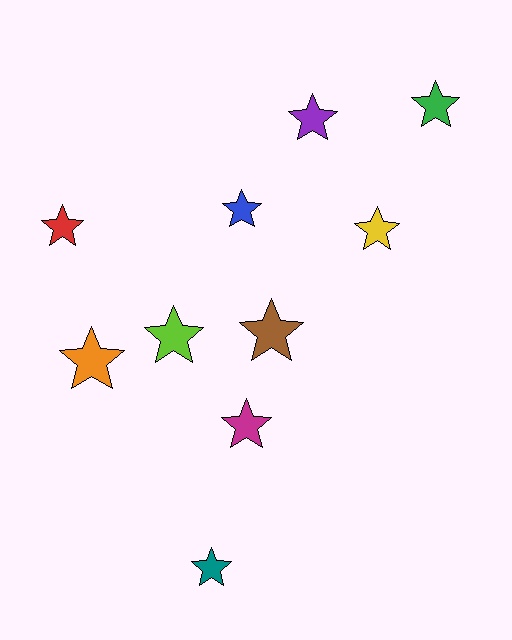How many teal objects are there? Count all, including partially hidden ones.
There is 1 teal object.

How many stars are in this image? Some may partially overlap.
There are 10 stars.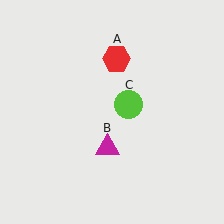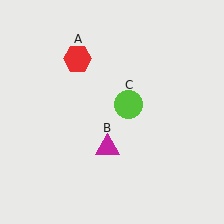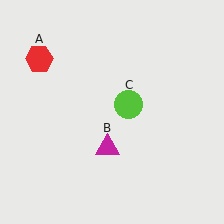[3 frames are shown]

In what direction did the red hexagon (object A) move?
The red hexagon (object A) moved left.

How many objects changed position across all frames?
1 object changed position: red hexagon (object A).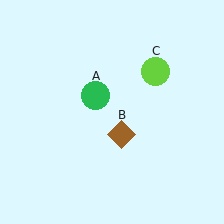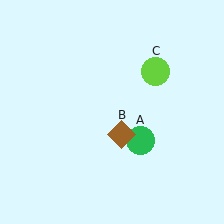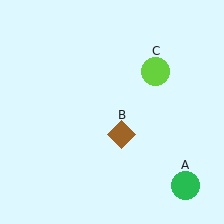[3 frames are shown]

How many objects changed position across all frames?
1 object changed position: green circle (object A).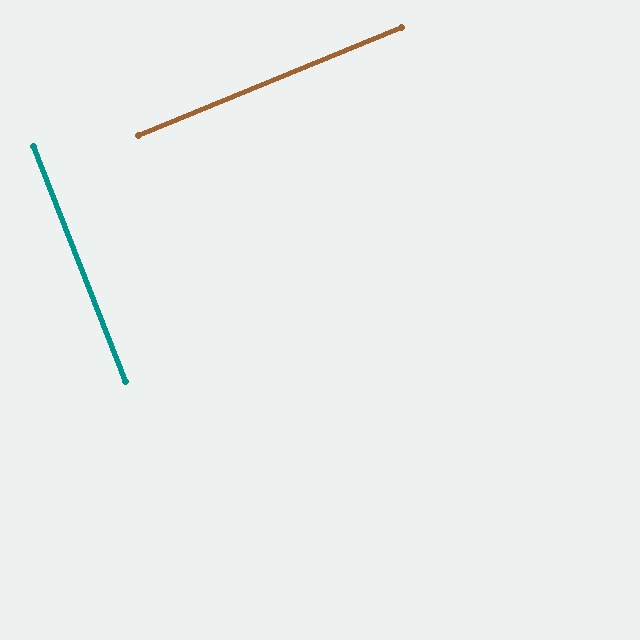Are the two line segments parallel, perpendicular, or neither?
Perpendicular — they meet at approximately 89°.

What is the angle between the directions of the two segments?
Approximately 89 degrees.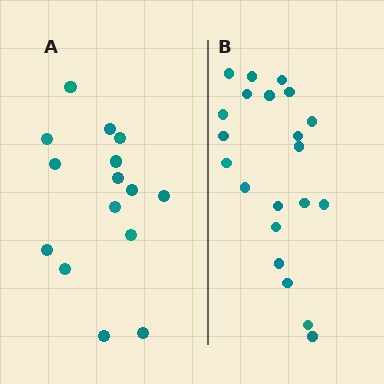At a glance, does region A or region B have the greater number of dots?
Region B (the right region) has more dots.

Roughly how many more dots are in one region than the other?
Region B has about 6 more dots than region A.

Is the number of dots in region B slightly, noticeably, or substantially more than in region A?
Region B has noticeably more, but not dramatically so. The ratio is roughly 1.4 to 1.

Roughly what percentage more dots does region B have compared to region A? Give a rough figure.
About 40% more.